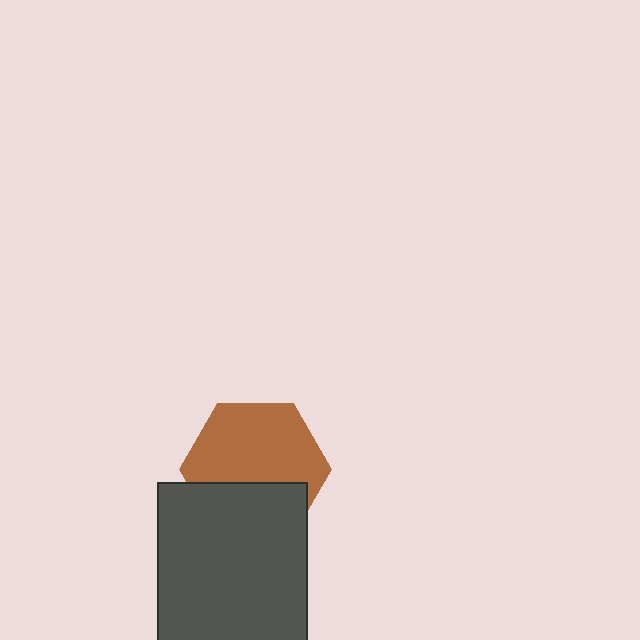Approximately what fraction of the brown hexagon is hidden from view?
Roughly 37% of the brown hexagon is hidden behind the dark gray rectangle.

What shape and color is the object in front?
The object in front is a dark gray rectangle.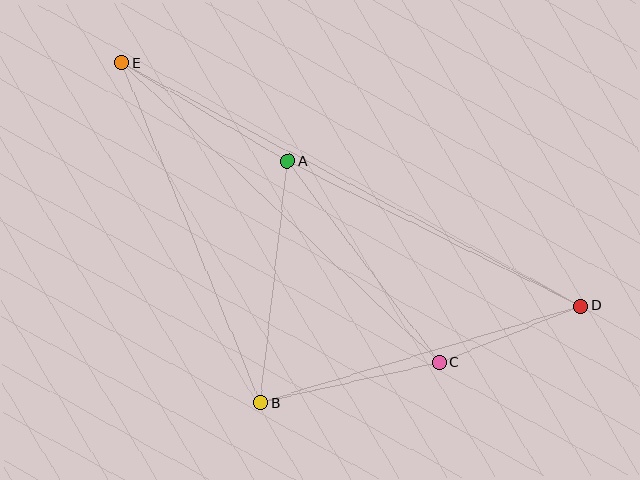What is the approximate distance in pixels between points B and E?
The distance between B and E is approximately 367 pixels.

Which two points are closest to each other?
Points C and D are closest to each other.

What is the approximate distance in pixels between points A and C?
The distance between A and C is approximately 252 pixels.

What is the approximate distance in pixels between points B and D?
The distance between B and D is approximately 335 pixels.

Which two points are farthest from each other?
Points D and E are farthest from each other.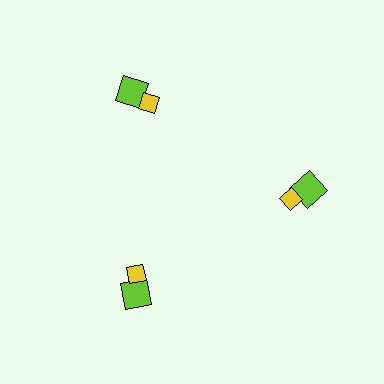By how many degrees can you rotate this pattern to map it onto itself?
The pattern maps onto itself every 120 degrees of rotation.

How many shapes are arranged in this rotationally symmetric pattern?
There are 6 shapes, arranged in 3 groups of 2.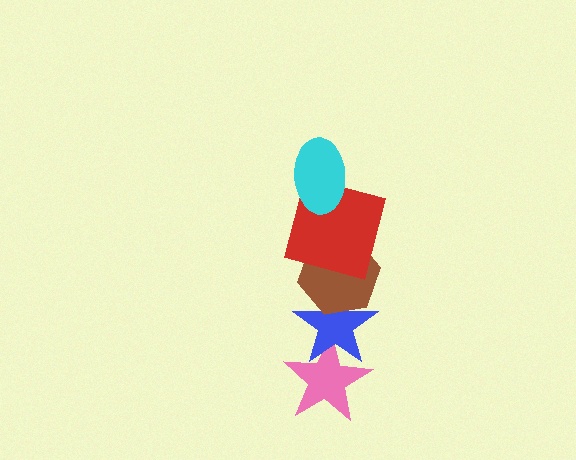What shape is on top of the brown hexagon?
The red square is on top of the brown hexagon.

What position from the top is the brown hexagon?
The brown hexagon is 3rd from the top.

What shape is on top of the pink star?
The blue star is on top of the pink star.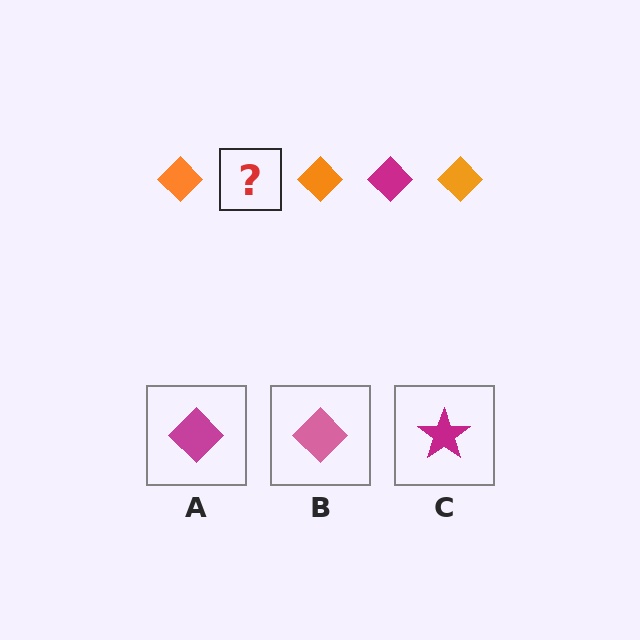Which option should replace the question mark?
Option A.